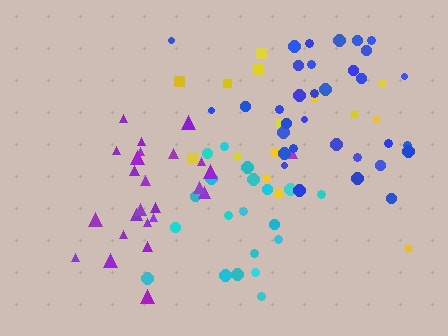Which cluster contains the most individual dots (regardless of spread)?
Blue (33).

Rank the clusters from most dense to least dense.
blue, cyan, purple, yellow.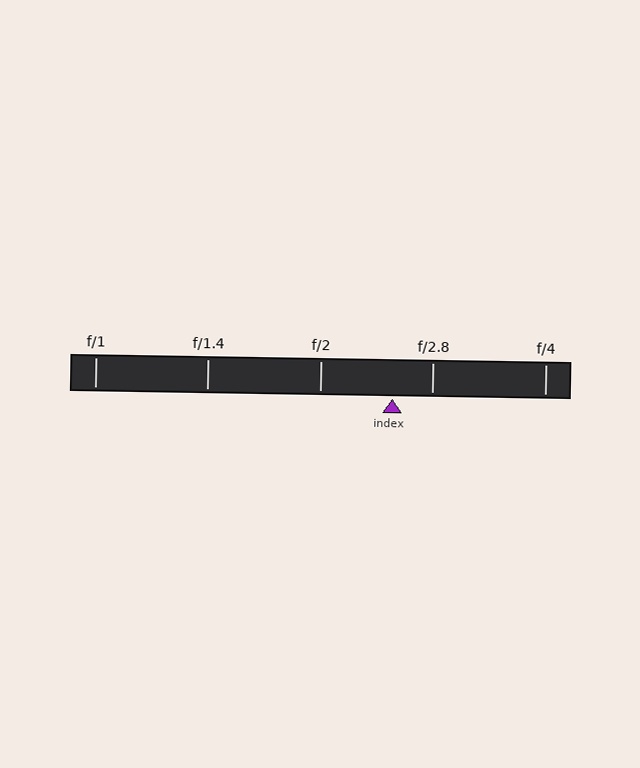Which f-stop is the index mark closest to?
The index mark is closest to f/2.8.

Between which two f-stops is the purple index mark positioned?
The index mark is between f/2 and f/2.8.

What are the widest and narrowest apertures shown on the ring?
The widest aperture shown is f/1 and the narrowest is f/4.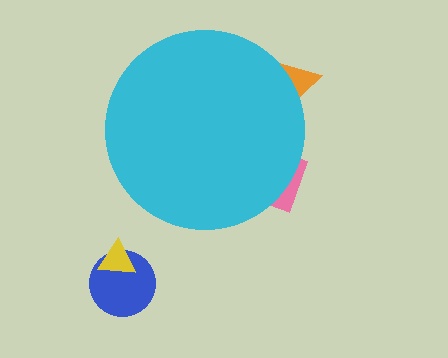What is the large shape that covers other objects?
A cyan circle.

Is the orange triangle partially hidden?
Yes, the orange triangle is partially hidden behind the cyan circle.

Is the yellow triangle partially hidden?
No, the yellow triangle is fully visible.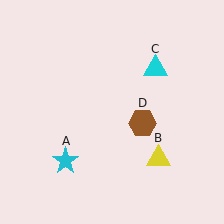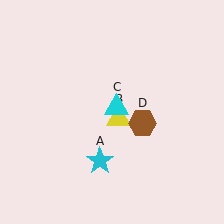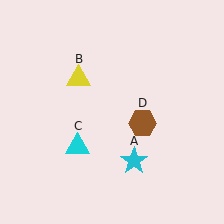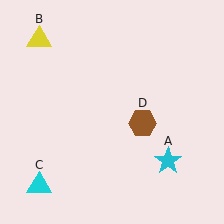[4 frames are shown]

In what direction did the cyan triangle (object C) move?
The cyan triangle (object C) moved down and to the left.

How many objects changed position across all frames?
3 objects changed position: cyan star (object A), yellow triangle (object B), cyan triangle (object C).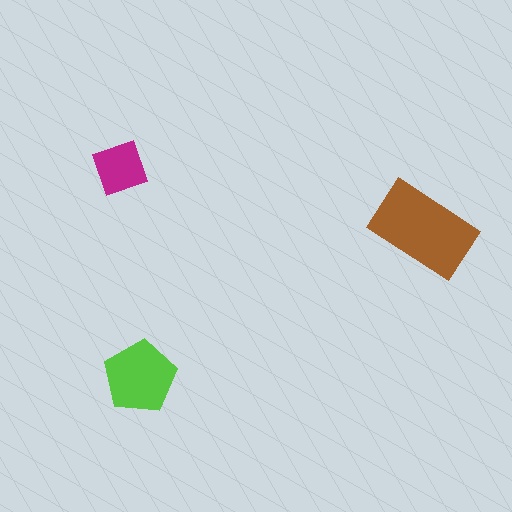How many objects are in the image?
There are 3 objects in the image.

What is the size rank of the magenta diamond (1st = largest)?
3rd.